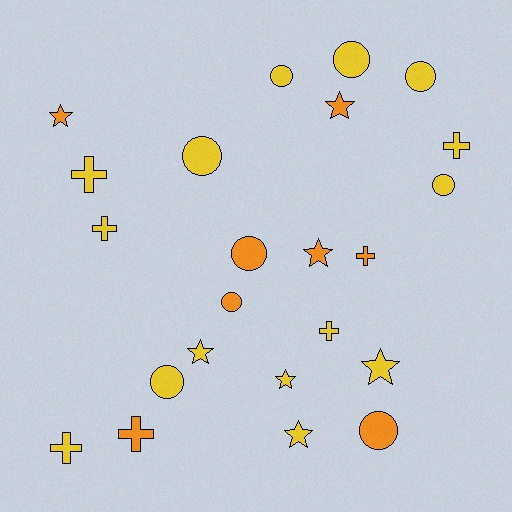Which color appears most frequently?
Yellow, with 15 objects.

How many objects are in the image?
There are 23 objects.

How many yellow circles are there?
There are 6 yellow circles.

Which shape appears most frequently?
Circle, with 9 objects.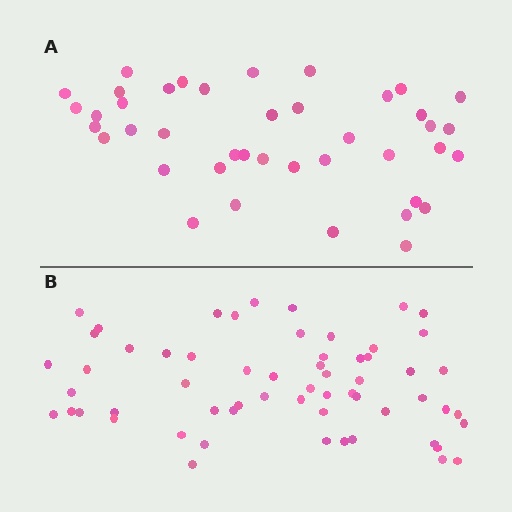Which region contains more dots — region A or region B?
Region B (the bottom region) has more dots.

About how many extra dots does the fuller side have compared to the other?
Region B has approximately 20 more dots than region A.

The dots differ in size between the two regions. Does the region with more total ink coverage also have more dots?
No. Region A has more total ink coverage because its dots are larger, but region B actually contains more individual dots. Total area can be misleading — the number of items is what matters here.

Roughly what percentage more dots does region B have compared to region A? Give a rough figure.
About 45% more.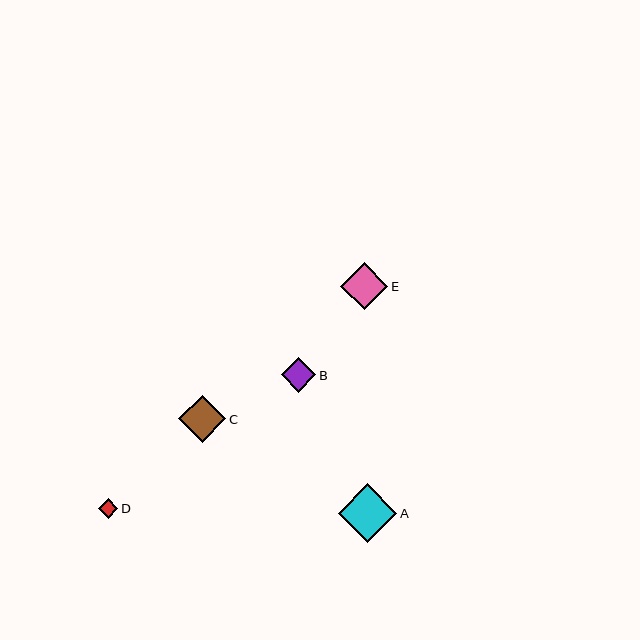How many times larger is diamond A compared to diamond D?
Diamond A is approximately 3.0 times the size of diamond D.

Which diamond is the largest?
Diamond A is the largest with a size of approximately 59 pixels.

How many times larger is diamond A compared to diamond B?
Diamond A is approximately 1.7 times the size of diamond B.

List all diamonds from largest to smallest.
From largest to smallest: A, E, C, B, D.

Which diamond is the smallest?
Diamond D is the smallest with a size of approximately 19 pixels.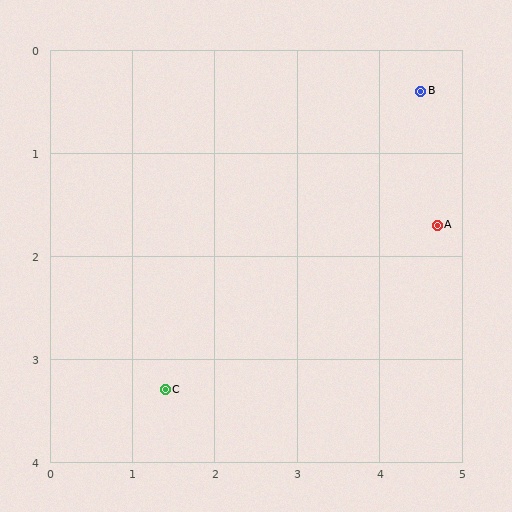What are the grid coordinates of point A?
Point A is at approximately (4.7, 1.7).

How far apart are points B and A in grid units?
Points B and A are about 1.3 grid units apart.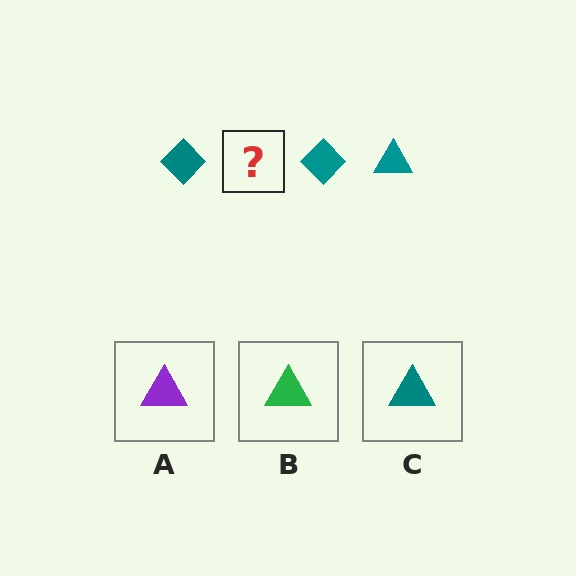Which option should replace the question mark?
Option C.